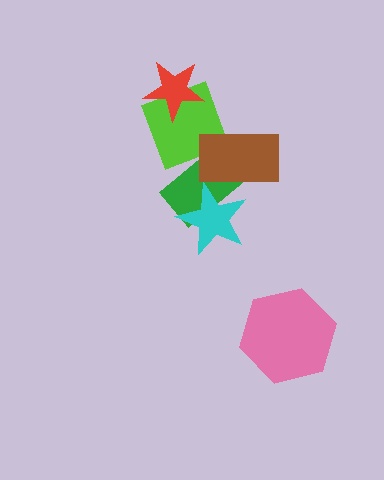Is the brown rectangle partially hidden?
Yes, it is partially covered by another shape.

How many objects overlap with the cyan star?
2 objects overlap with the cyan star.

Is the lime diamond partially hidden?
Yes, it is partially covered by another shape.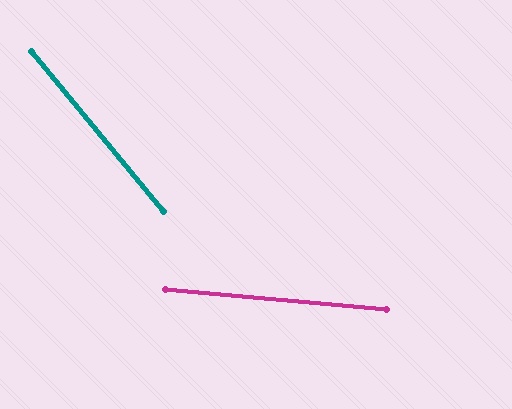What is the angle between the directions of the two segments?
Approximately 46 degrees.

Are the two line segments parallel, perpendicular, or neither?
Neither parallel nor perpendicular — they differ by about 46°.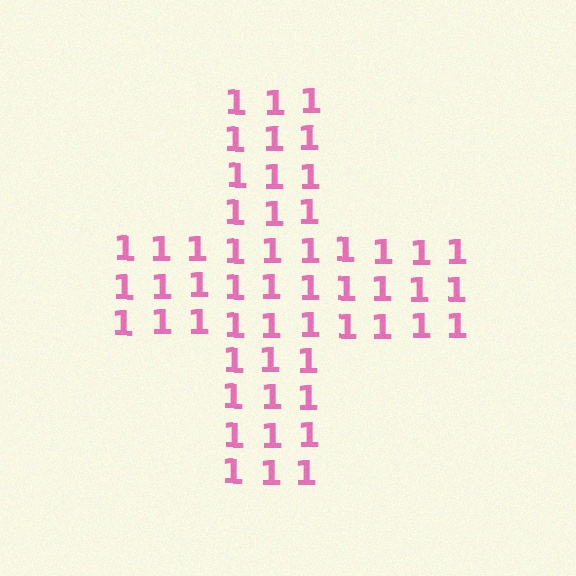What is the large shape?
The large shape is a cross.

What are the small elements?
The small elements are digit 1's.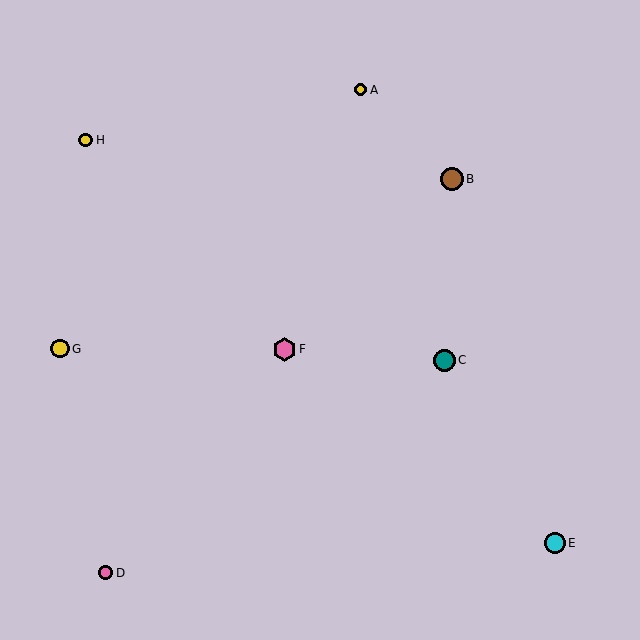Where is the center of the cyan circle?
The center of the cyan circle is at (555, 543).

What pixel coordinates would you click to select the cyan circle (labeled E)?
Click at (555, 543) to select the cyan circle E.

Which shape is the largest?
The pink hexagon (labeled F) is the largest.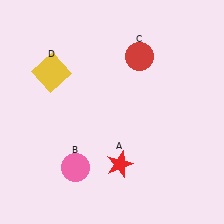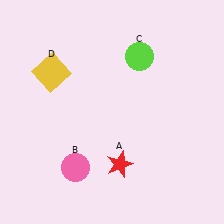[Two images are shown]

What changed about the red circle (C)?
In Image 1, C is red. In Image 2, it changed to lime.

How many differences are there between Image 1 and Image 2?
There is 1 difference between the two images.